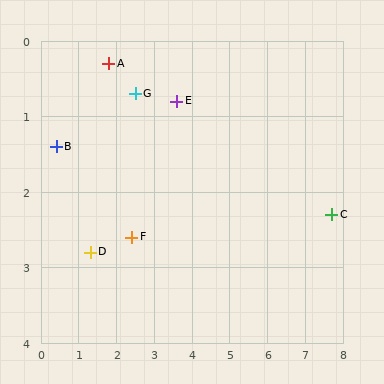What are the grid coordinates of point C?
Point C is at approximately (7.7, 2.3).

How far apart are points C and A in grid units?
Points C and A are about 6.2 grid units apart.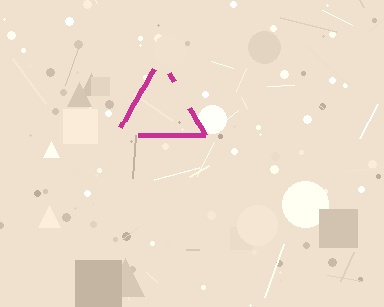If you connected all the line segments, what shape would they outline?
They would outline a triangle.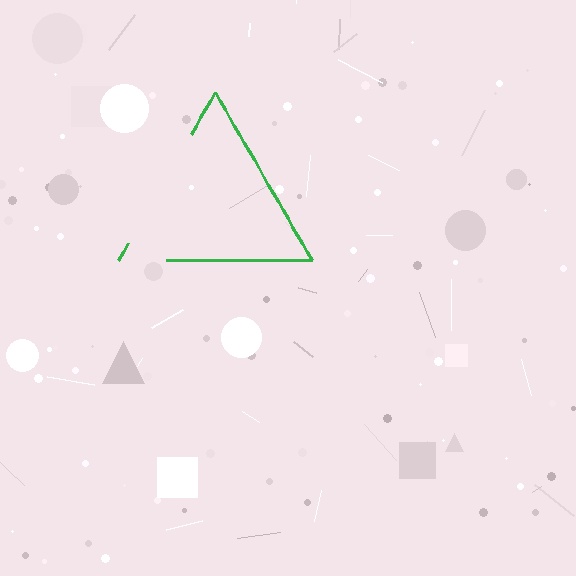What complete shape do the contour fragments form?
The contour fragments form a triangle.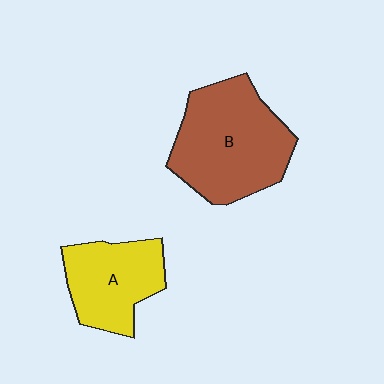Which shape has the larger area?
Shape B (brown).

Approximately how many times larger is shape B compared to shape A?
Approximately 1.5 times.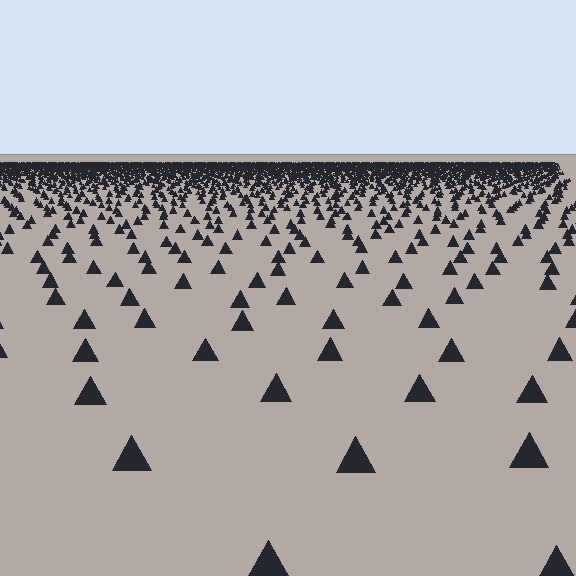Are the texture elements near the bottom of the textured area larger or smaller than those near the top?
Larger. Near the bottom, elements are closer to the viewer and appear at a bigger on-screen size.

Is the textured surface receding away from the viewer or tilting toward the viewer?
The surface is receding away from the viewer. Texture elements get smaller and denser toward the top.